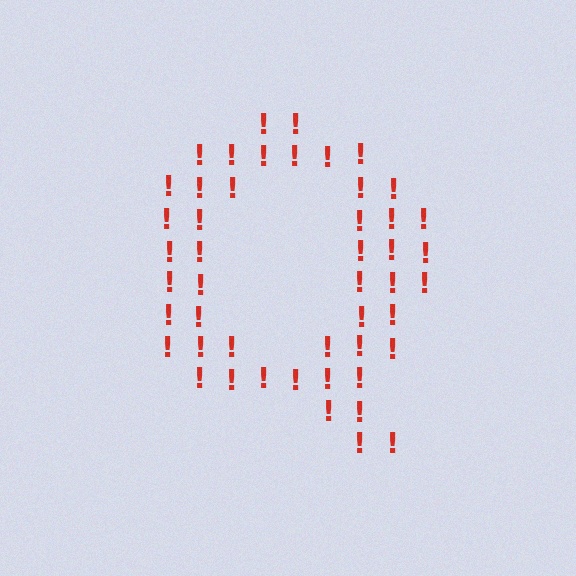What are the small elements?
The small elements are exclamation marks.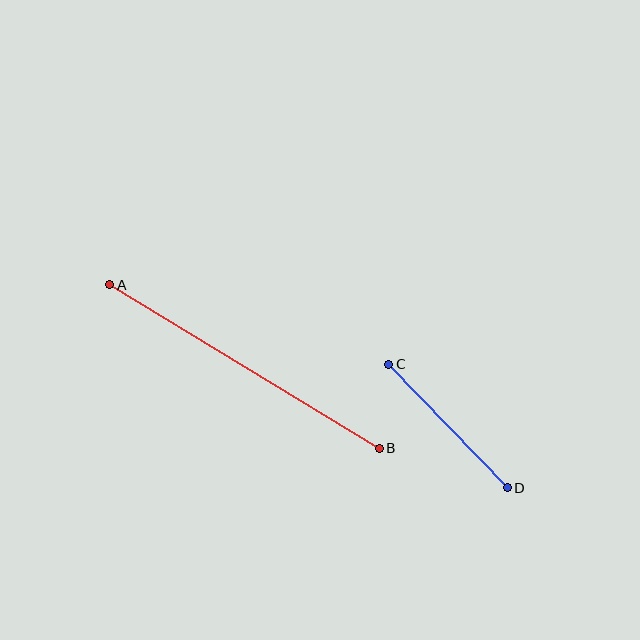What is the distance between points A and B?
The distance is approximately 315 pixels.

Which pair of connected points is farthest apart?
Points A and B are farthest apart.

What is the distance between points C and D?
The distance is approximately 171 pixels.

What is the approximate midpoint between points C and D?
The midpoint is at approximately (448, 426) pixels.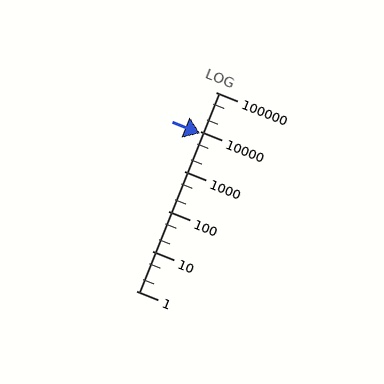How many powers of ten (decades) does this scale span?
The scale spans 5 decades, from 1 to 100000.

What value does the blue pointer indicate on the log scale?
The pointer indicates approximately 9200.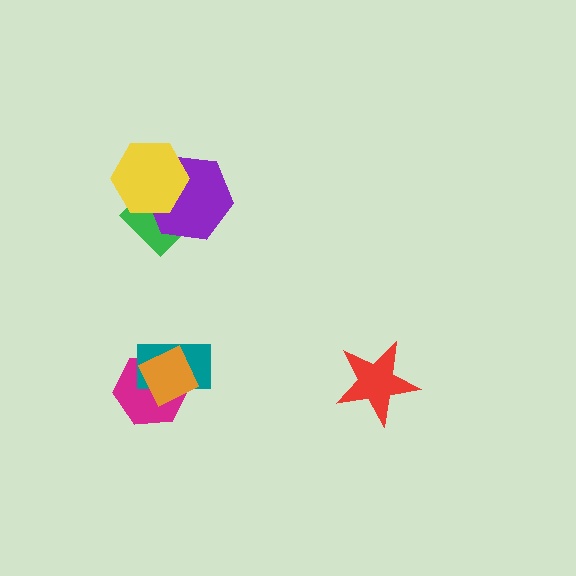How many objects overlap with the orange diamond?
2 objects overlap with the orange diamond.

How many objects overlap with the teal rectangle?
2 objects overlap with the teal rectangle.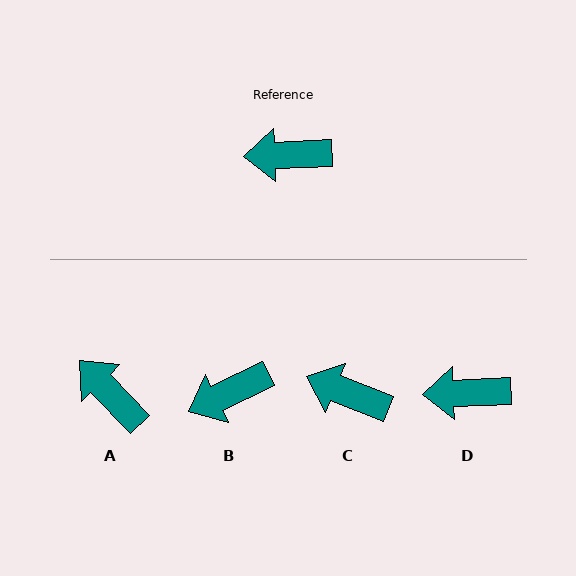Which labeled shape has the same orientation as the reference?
D.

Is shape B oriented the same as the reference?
No, it is off by about 23 degrees.